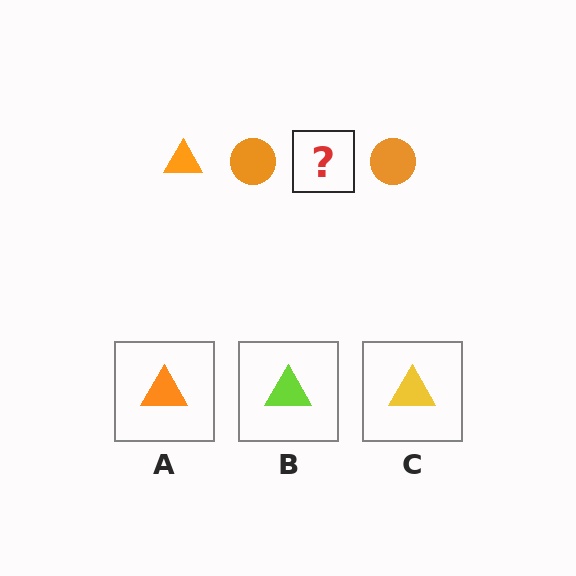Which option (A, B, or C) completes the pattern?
A.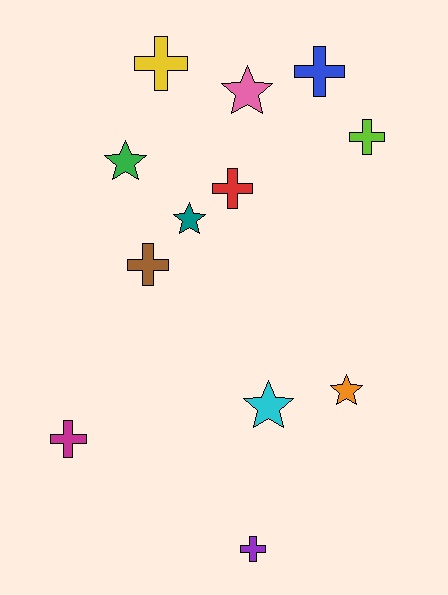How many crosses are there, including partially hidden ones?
There are 7 crosses.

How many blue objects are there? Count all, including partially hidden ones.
There is 1 blue object.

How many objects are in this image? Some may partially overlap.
There are 12 objects.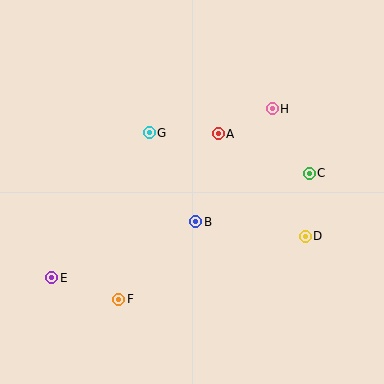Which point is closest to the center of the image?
Point B at (196, 222) is closest to the center.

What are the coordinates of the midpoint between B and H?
The midpoint between B and H is at (234, 165).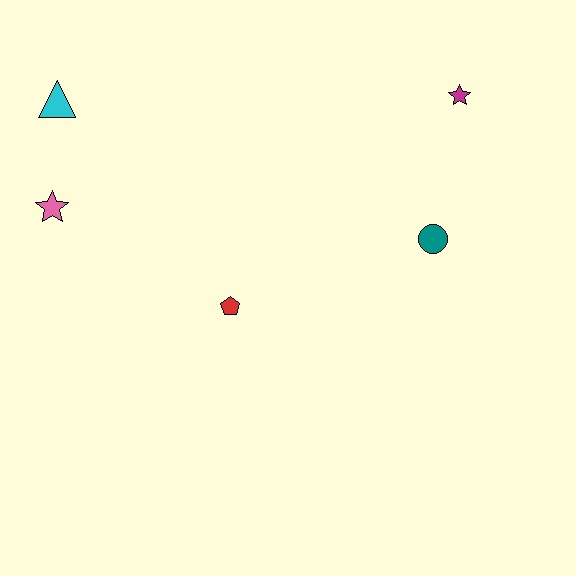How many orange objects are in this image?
There are no orange objects.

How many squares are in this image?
There are no squares.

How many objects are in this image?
There are 5 objects.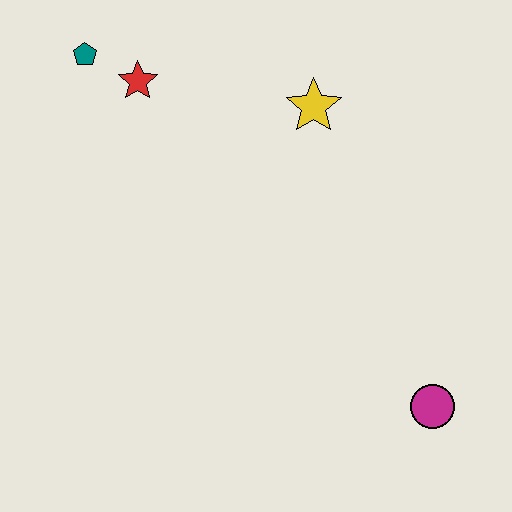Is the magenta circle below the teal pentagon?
Yes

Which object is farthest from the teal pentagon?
The magenta circle is farthest from the teal pentagon.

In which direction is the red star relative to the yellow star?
The red star is to the left of the yellow star.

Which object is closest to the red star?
The teal pentagon is closest to the red star.